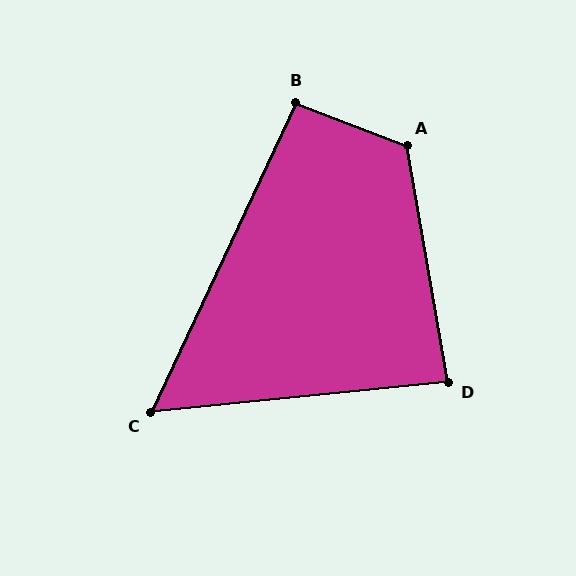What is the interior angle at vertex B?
Approximately 94 degrees (approximately right).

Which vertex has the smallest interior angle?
C, at approximately 59 degrees.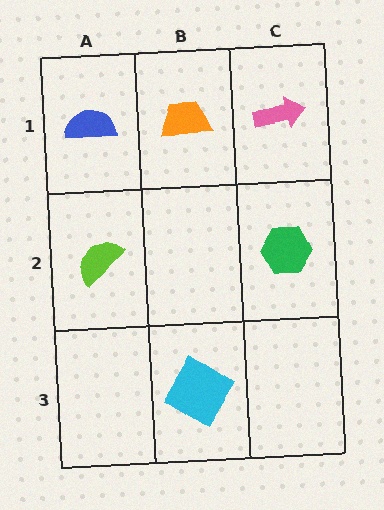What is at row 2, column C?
A green hexagon.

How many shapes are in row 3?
1 shape.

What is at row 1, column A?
A blue semicircle.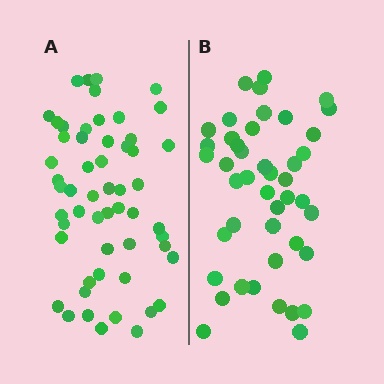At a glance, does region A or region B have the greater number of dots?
Region A (the left region) has more dots.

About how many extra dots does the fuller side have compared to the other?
Region A has roughly 12 or so more dots than region B.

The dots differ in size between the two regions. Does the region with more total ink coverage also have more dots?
No. Region B has more total ink coverage because its dots are larger, but region A actually contains more individual dots. Total area can be misleading — the number of items is what matters here.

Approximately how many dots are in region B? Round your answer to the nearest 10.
About 40 dots. (The exact count is 44, which rounds to 40.)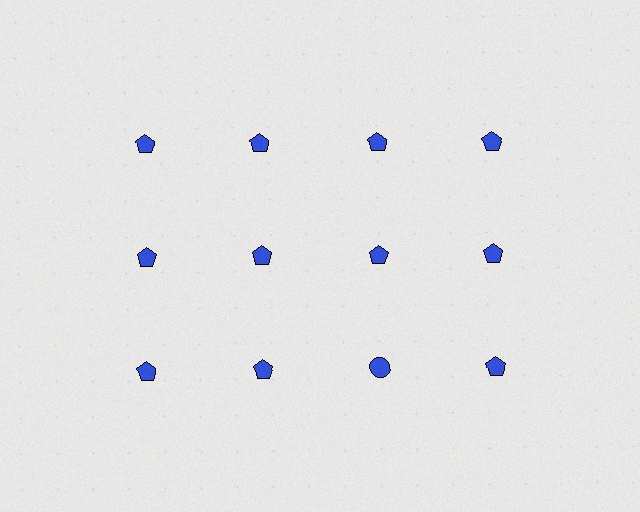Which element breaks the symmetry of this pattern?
The blue circle in the third row, center column breaks the symmetry. All other shapes are blue pentagons.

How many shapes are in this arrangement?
There are 12 shapes arranged in a grid pattern.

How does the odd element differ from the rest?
It has a different shape: circle instead of pentagon.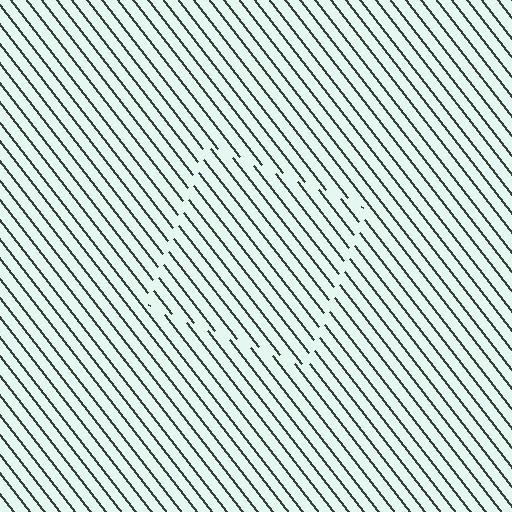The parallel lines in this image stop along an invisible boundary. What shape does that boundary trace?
An illusory square. The interior of the shape contains the same grating, shifted by half a period — the contour is defined by the phase discontinuity where line-ends from the inner and outer gratings abut.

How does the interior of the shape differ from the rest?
The interior of the shape contains the same grating, shifted by half a period — the contour is defined by the phase discontinuity where line-ends from the inner and outer gratings abut.